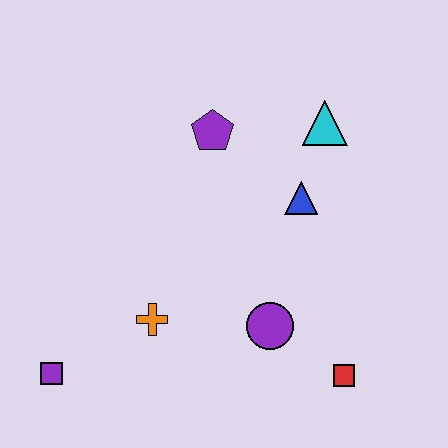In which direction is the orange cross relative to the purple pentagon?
The orange cross is below the purple pentagon.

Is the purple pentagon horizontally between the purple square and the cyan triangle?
Yes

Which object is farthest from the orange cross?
The cyan triangle is farthest from the orange cross.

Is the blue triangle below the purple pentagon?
Yes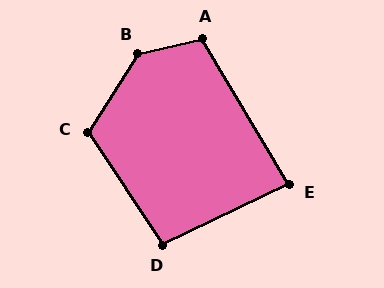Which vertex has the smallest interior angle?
E, at approximately 85 degrees.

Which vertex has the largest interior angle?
B, at approximately 135 degrees.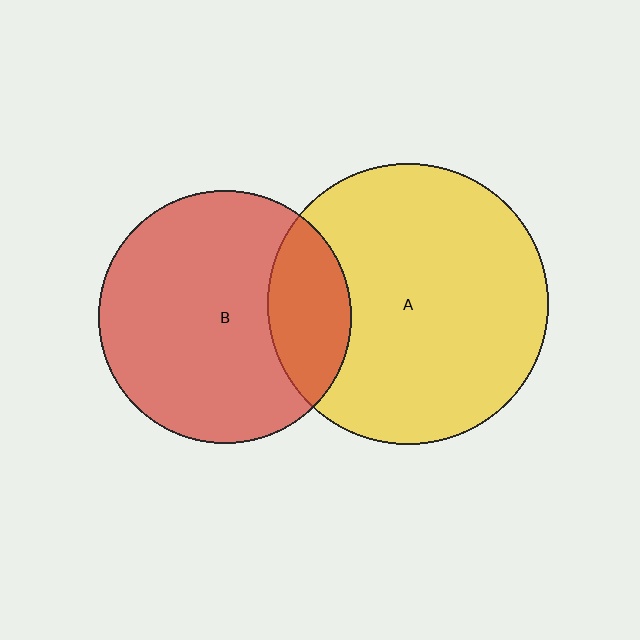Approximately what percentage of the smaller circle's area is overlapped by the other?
Approximately 20%.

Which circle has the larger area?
Circle A (yellow).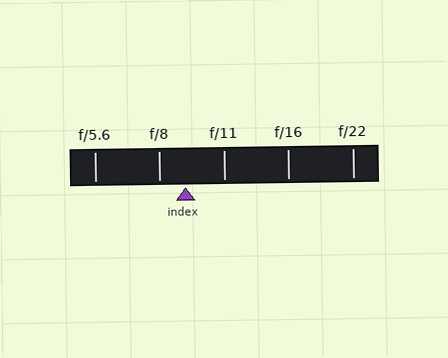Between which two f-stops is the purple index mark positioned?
The index mark is between f/8 and f/11.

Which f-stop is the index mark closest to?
The index mark is closest to f/8.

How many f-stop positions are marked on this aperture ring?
There are 5 f-stop positions marked.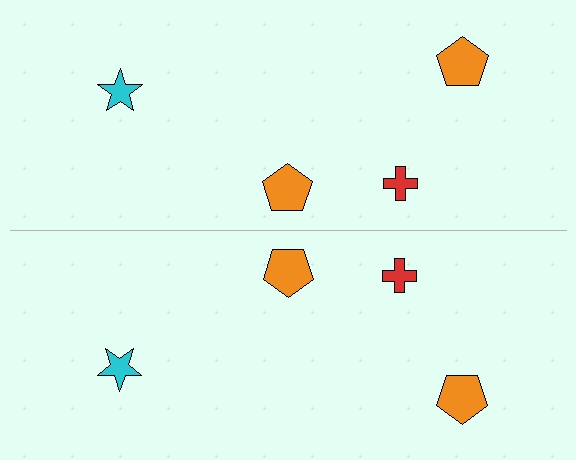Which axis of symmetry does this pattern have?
The pattern has a horizontal axis of symmetry running through the center of the image.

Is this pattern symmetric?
Yes, this pattern has bilateral (reflection) symmetry.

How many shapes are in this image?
There are 8 shapes in this image.